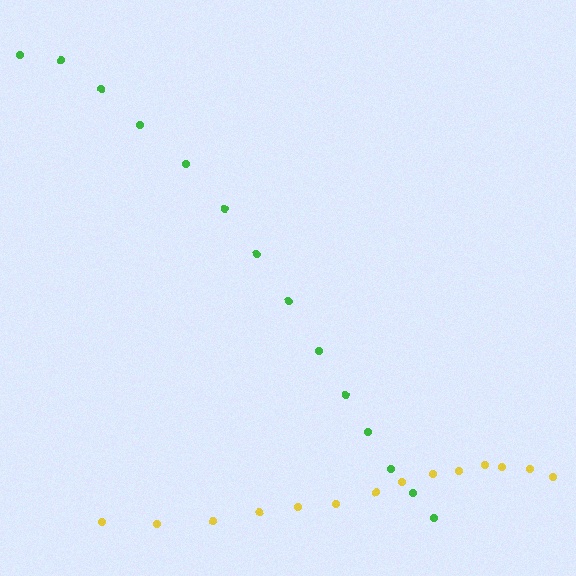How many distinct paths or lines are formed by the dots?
There are 2 distinct paths.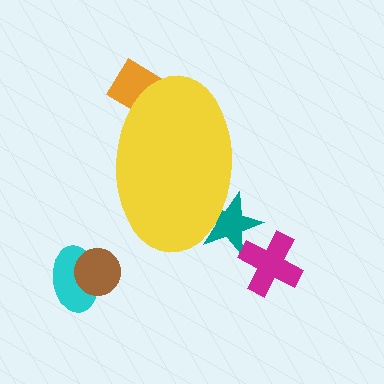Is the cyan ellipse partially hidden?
No, the cyan ellipse is fully visible.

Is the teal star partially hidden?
Yes, the teal star is partially hidden behind the yellow ellipse.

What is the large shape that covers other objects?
A yellow ellipse.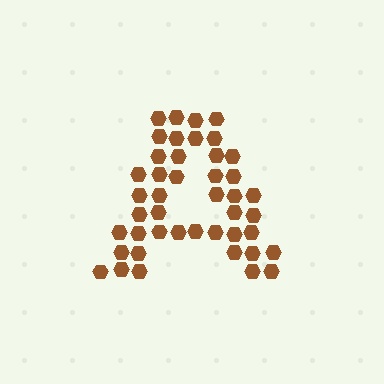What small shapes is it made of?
It is made of small hexagons.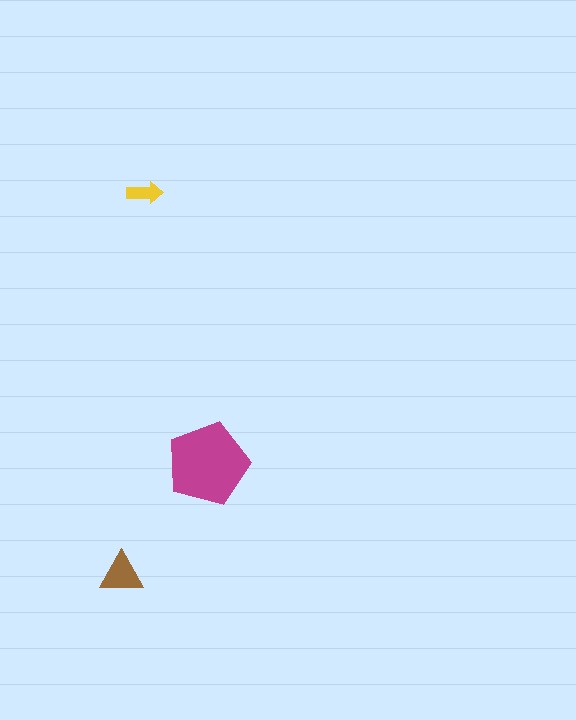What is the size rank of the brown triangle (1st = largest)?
2nd.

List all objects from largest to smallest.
The magenta pentagon, the brown triangle, the yellow arrow.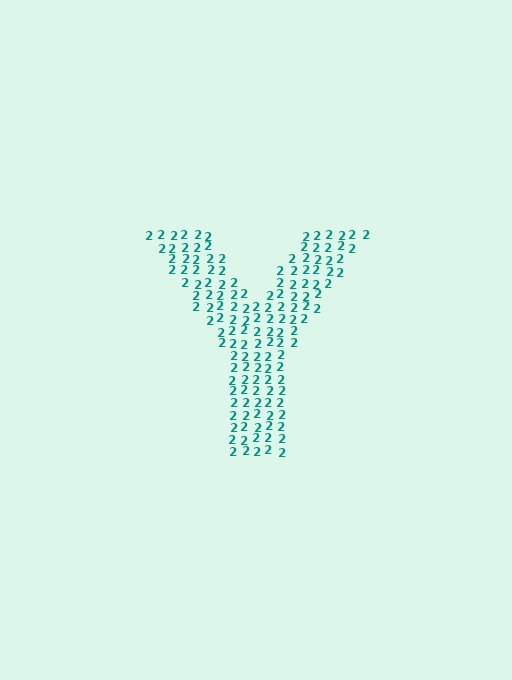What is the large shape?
The large shape is the letter Y.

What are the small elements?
The small elements are digit 2's.